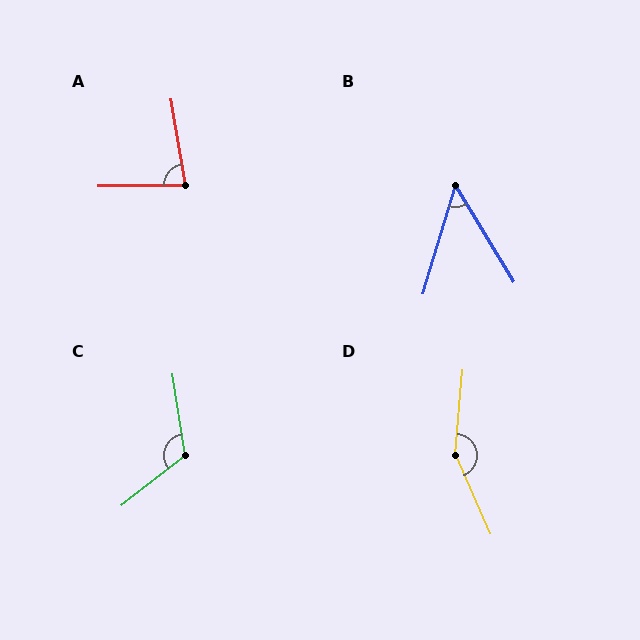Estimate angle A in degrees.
Approximately 81 degrees.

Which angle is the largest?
D, at approximately 152 degrees.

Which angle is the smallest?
B, at approximately 48 degrees.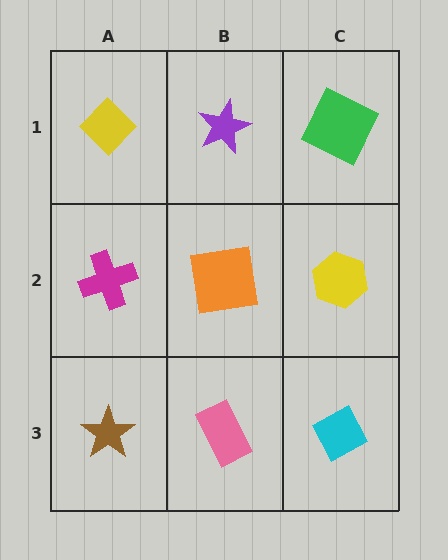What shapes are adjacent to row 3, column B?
An orange square (row 2, column B), a brown star (row 3, column A), a cyan diamond (row 3, column C).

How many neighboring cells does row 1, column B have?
3.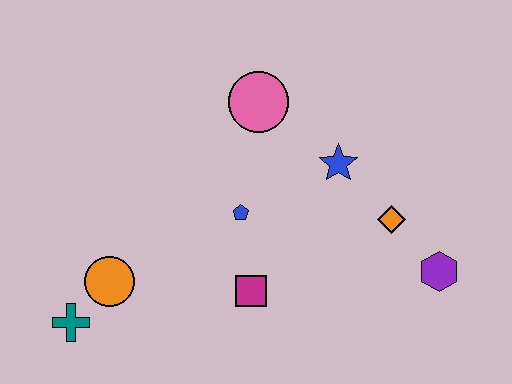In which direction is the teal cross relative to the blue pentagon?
The teal cross is to the left of the blue pentagon.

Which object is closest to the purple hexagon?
The orange diamond is closest to the purple hexagon.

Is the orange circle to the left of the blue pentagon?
Yes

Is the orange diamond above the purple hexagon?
Yes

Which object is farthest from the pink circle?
The teal cross is farthest from the pink circle.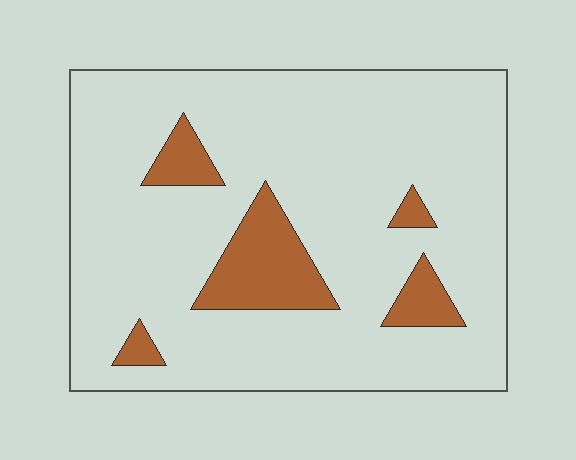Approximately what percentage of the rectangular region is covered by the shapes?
Approximately 15%.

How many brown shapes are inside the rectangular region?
5.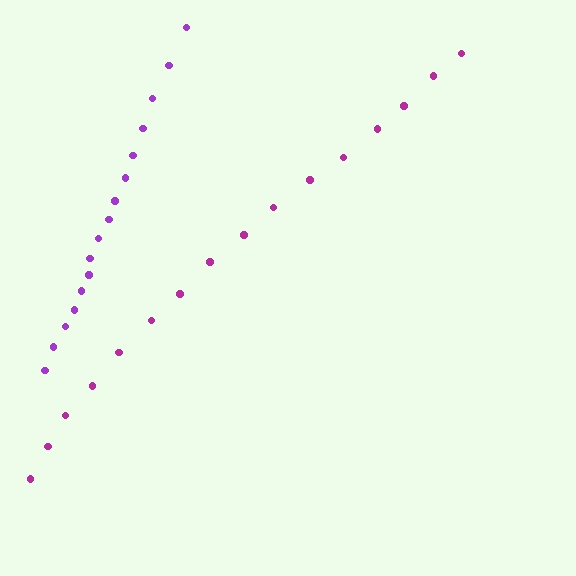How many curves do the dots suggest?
There are 2 distinct paths.